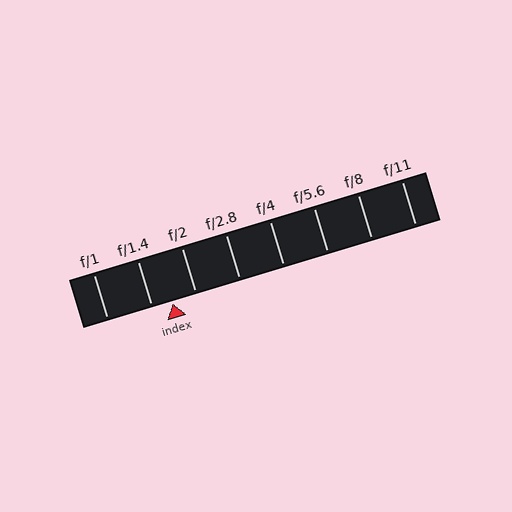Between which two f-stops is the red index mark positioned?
The index mark is between f/1.4 and f/2.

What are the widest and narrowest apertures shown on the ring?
The widest aperture shown is f/1 and the narrowest is f/11.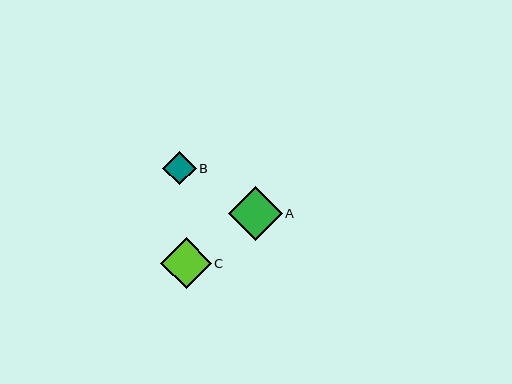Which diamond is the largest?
Diamond A is the largest with a size of approximately 54 pixels.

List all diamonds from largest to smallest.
From largest to smallest: A, C, B.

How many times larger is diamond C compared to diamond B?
Diamond C is approximately 1.5 times the size of diamond B.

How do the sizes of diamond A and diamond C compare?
Diamond A and diamond C are approximately the same size.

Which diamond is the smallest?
Diamond B is the smallest with a size of approximately 33 pixels.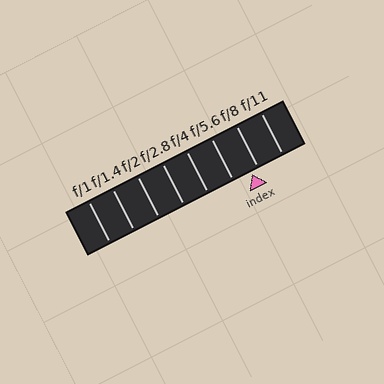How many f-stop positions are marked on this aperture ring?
There are 8 f-stop positions marked.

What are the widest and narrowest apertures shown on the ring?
The widest aperture shown is f/1 and the narrowest is f/11.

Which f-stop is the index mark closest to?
The index mark is closest to f/8.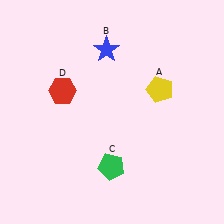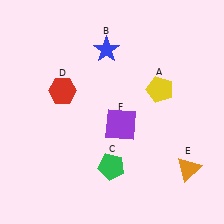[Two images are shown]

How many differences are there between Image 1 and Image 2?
There are 2 differences between the two images.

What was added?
An orange triangle (E), a purple square (F) were added in Image 2.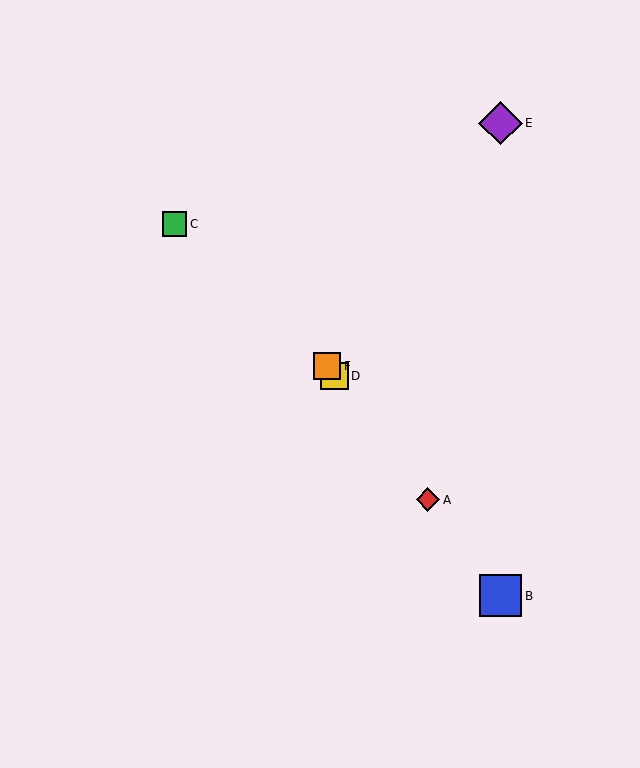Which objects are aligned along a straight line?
Objects A, B, D, F are aligned along a straight line.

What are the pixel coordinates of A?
Object A is at (428, 500).